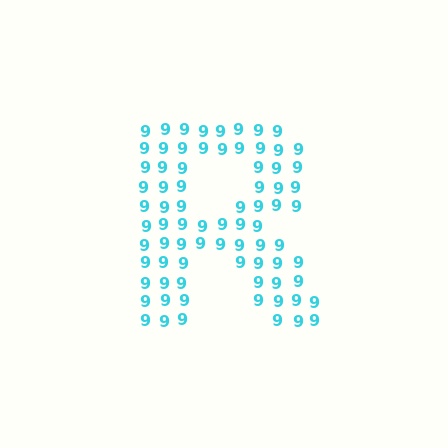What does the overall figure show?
The overall figure shows the letter R.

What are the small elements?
The small elements are digit 9's.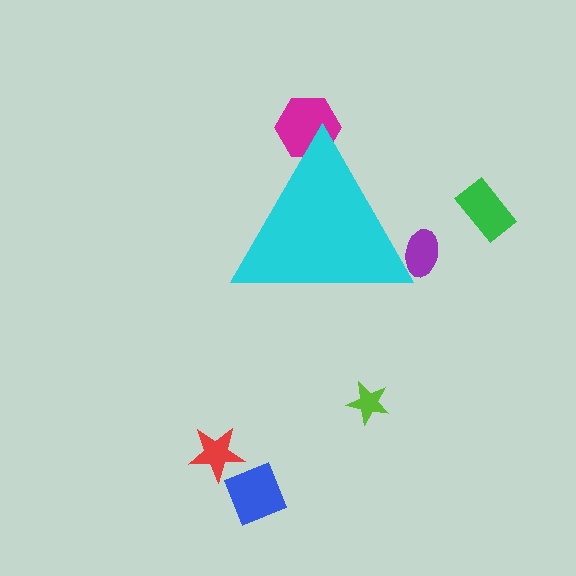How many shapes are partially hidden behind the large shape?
2 shapes are partially hidden.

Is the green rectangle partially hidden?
No, the green rectangle is fully visible.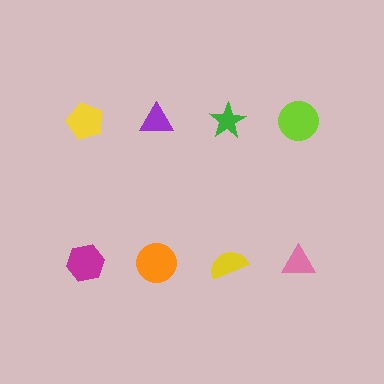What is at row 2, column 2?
An orange circle.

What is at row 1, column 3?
A green star.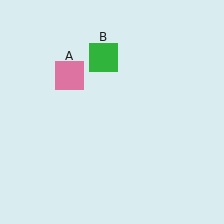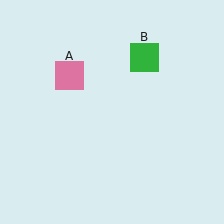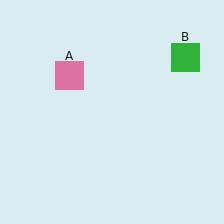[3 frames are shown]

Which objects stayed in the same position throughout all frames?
Pink square (object A) remained stationary.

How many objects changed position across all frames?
1 object changed position: green square (object B).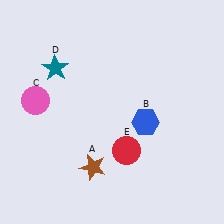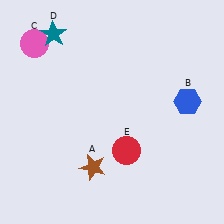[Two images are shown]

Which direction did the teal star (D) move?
The teal star (D) moved up.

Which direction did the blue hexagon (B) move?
The blue hexagon (B) moved right.